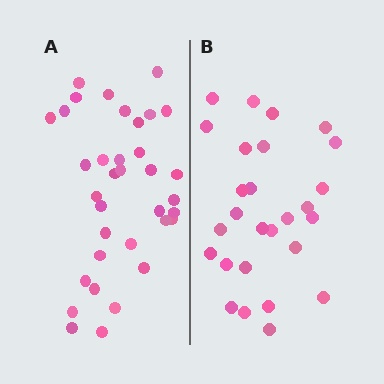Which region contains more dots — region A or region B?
Region A (the left region) has more dots.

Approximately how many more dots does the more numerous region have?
Region A has roughly 8 or so more dots than region B.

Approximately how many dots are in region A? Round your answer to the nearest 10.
About 40 dots. (The exact count is 35, which rounds to 40.)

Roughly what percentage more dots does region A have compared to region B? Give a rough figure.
About 30% more.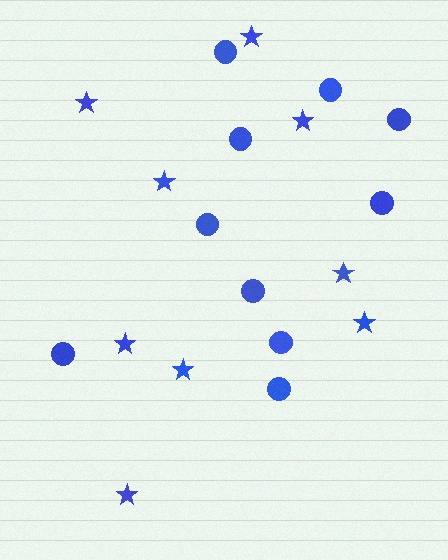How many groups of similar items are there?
There are 2 groups: one group of circles (10) and one group of stars (9).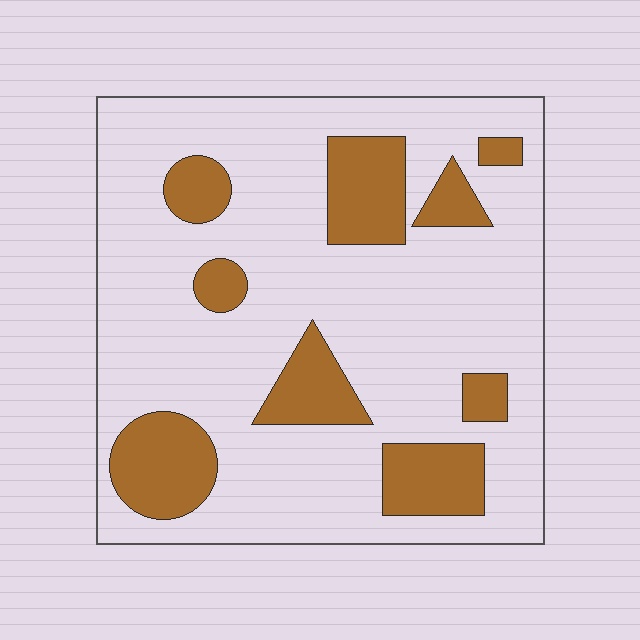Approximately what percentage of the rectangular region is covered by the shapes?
Approximately 20%.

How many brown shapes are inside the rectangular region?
9.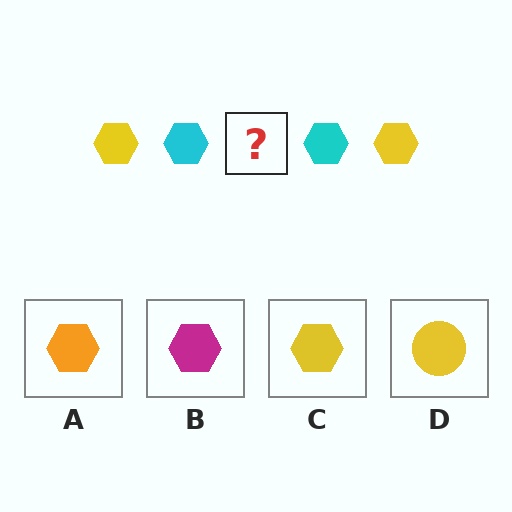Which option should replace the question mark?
Option C.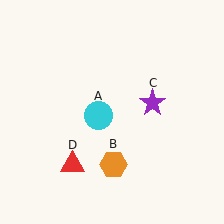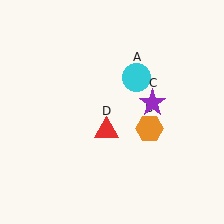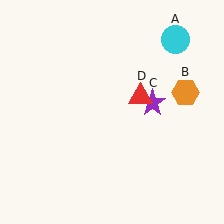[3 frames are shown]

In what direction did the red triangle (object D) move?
The red triangle (object D) moved up and to the right.